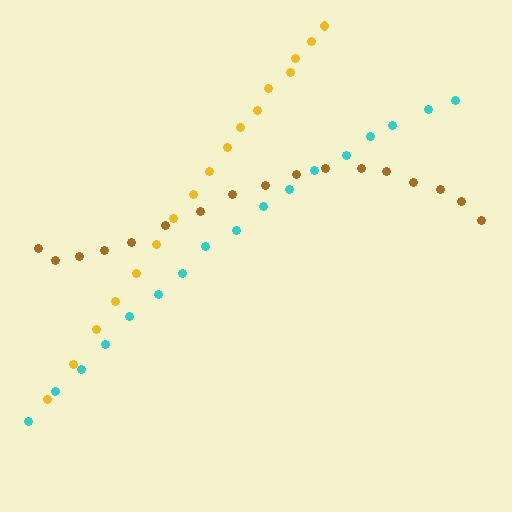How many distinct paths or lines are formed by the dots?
There are 3 distinct paths.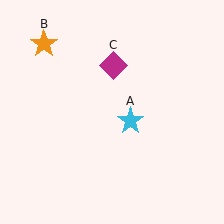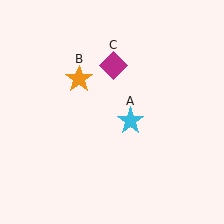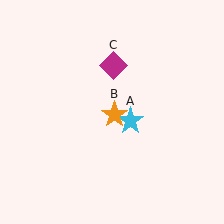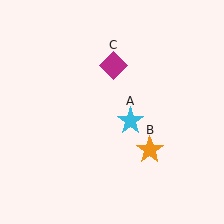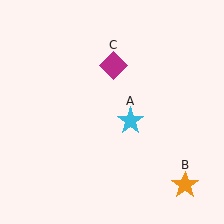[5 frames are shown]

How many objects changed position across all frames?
1 object changed position: orange star (object B).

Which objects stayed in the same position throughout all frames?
Cyan star (object A) and magenta diamond (object C) remained stationary.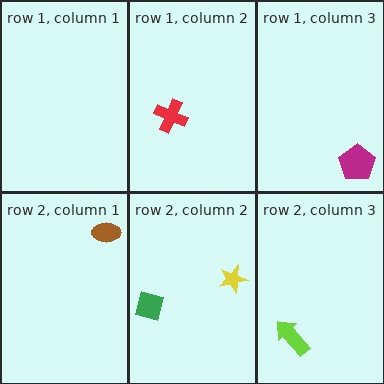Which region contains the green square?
The row 2, column 2 region.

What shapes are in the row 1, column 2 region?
The red cross.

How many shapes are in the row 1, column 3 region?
1.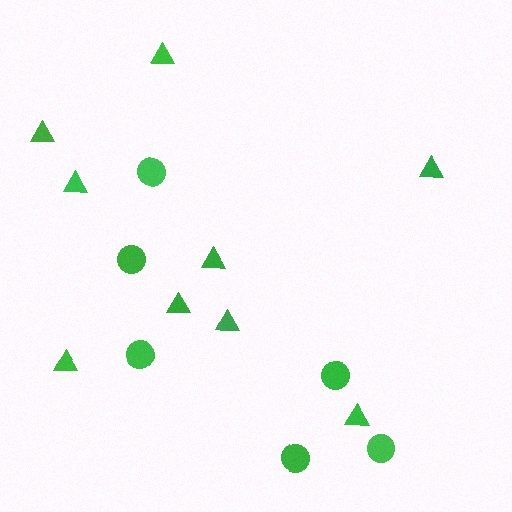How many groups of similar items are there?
There are 2 groups: one group of triangles (9) and one group of circles (6).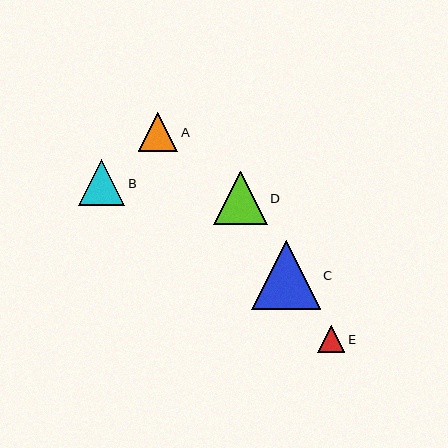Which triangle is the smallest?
Triangle E is the smallest with a size of approximately 27 pixels.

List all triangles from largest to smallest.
From largest to smallest: C, D, B, A, E.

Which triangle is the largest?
Triangle C is the largest with a size of approximately 69 pixels.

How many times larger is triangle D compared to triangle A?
Triangle D is approximately 1.4 times the size of triangle A.